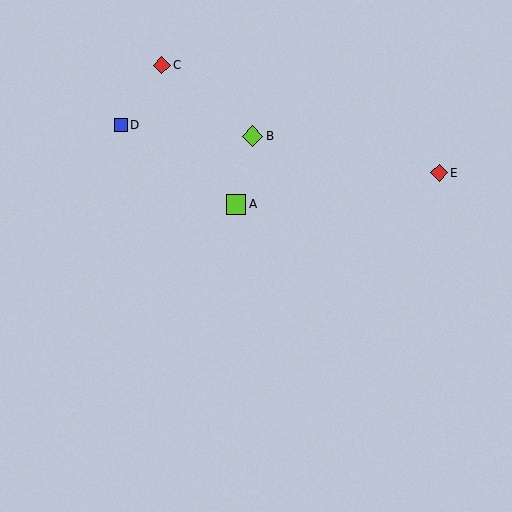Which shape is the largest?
The lime diamond (labeled B) is the largest.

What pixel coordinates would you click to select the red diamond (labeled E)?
Click at (439, 173) to select the red diamond E.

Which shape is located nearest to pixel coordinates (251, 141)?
The lime diamond (labeled B) at (252, 136) is nearest to that location.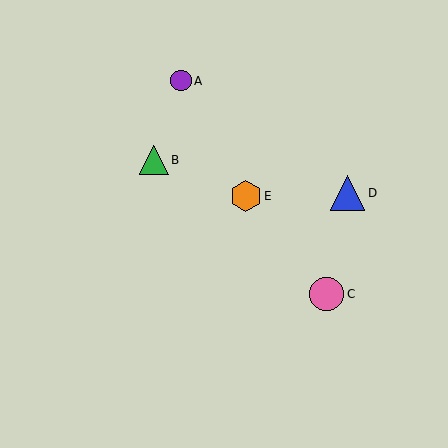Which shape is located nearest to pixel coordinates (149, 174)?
The green triangle (labeled B) at (154, 160) is nearest to that location.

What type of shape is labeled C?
Shape C is a pink circle.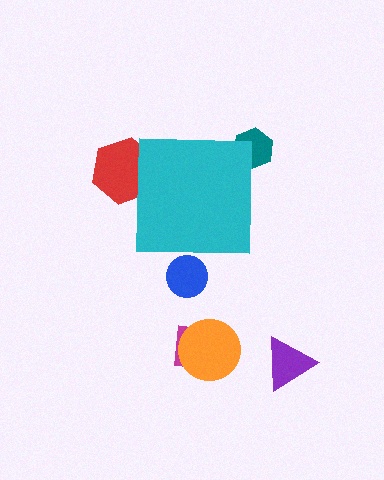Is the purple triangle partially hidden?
No, the purple triangle is fully visible.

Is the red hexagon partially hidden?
Yes, the red hexagon is partially hidden behind the cyan square.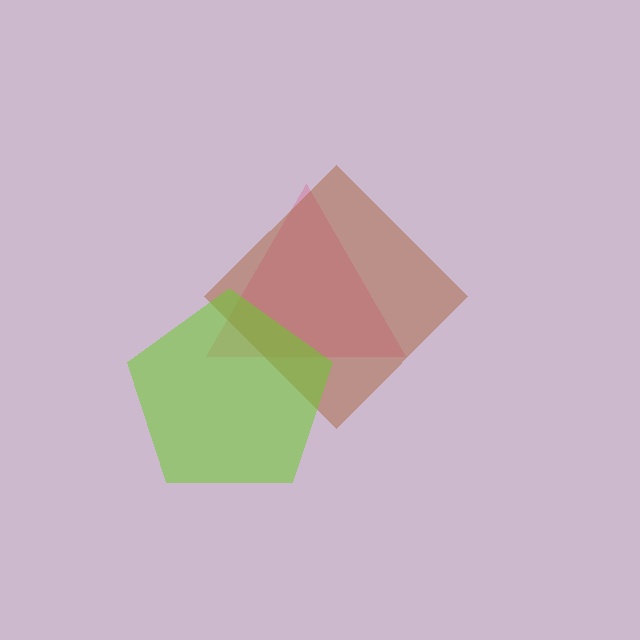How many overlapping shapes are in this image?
There are 3 overlapping shapes in the image.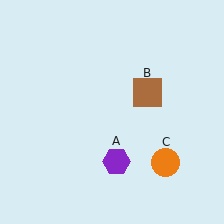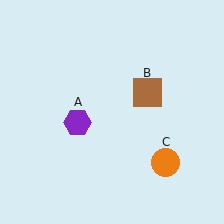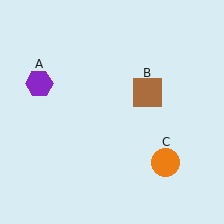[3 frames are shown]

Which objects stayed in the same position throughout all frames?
Brown square (object B) and orange circle (object C) remained stationary.